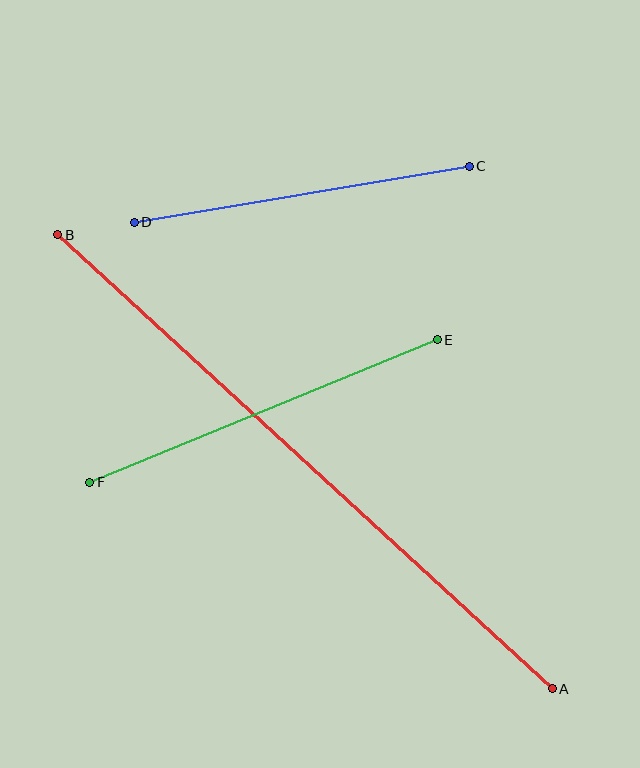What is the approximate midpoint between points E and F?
The midpoint is at approximately (264, 411) pixels.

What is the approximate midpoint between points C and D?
The midpoint is at approximately (302, 194) pixels.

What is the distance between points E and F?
The distance is approximately 376 pixels.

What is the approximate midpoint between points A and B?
The midpoint is at approximately (305, 462) pixels.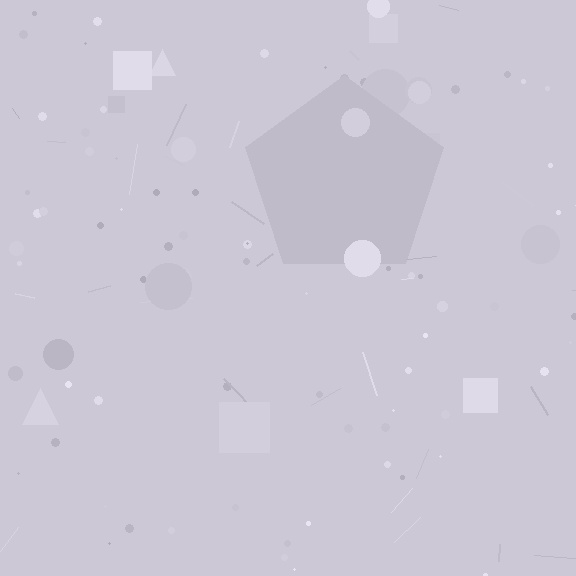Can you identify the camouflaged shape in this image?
The camouflaged shape is a pentagon.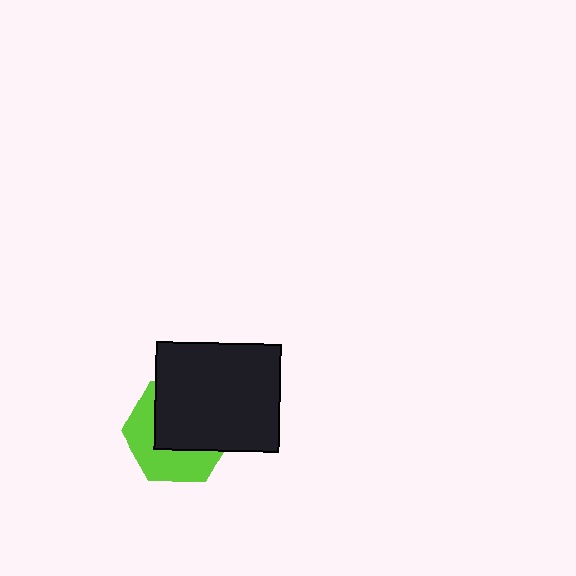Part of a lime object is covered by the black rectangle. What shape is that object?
It is a hexagon.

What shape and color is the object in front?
The object in front is a black rectangle.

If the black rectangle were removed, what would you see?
You would see the complete lime hexagon.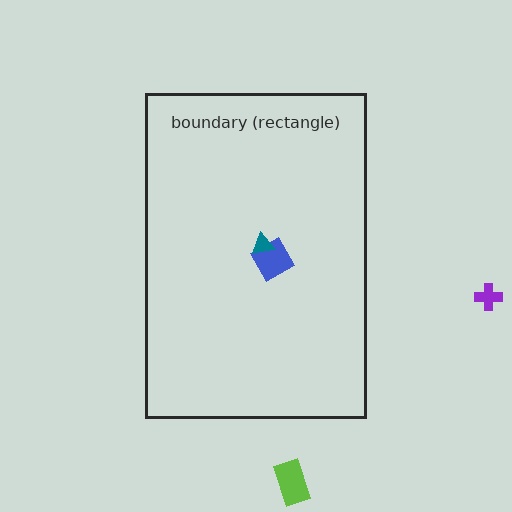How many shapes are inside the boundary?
2 inside, 2 outside.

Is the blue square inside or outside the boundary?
Inside.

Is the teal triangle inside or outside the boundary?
Inside.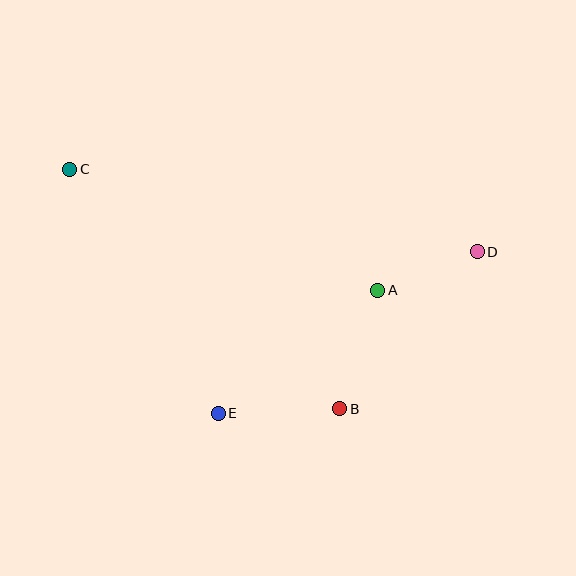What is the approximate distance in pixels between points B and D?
The distance between B and D is approximately 209 pixels.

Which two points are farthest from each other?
Points C and D are farthest from each other.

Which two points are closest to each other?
Points A and D are closest to each other.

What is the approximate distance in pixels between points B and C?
The distance between B and C is approximately 361 pixels.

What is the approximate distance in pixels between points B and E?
The distance between B and E is approximately 122 pixels.